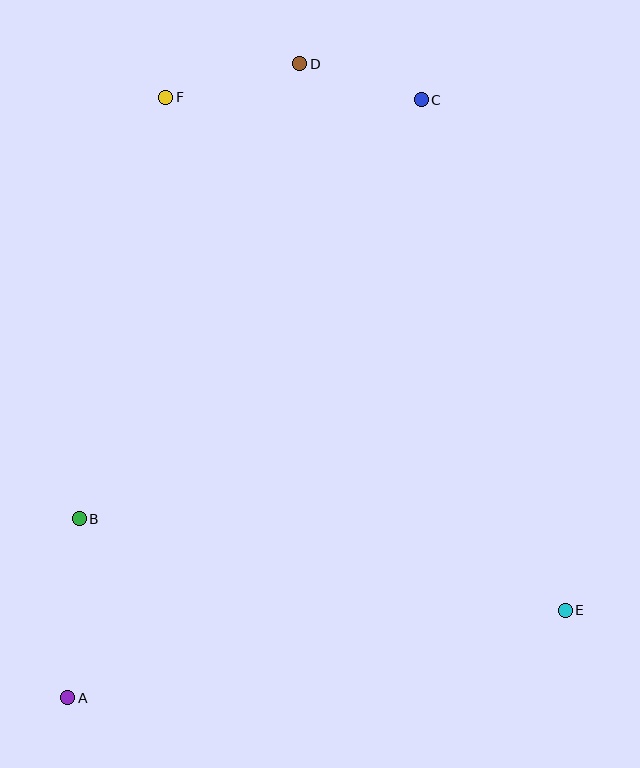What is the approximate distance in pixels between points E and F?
The distance between E and F is approximately 650 pixels.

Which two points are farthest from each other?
Points A and C are farthest from each other.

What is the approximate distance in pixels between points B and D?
The distance between B and D is approximately 505 pixels.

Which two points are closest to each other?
Points C and D are closest to each other.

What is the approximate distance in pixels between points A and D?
The distance between A and D is approximately 675 pixels.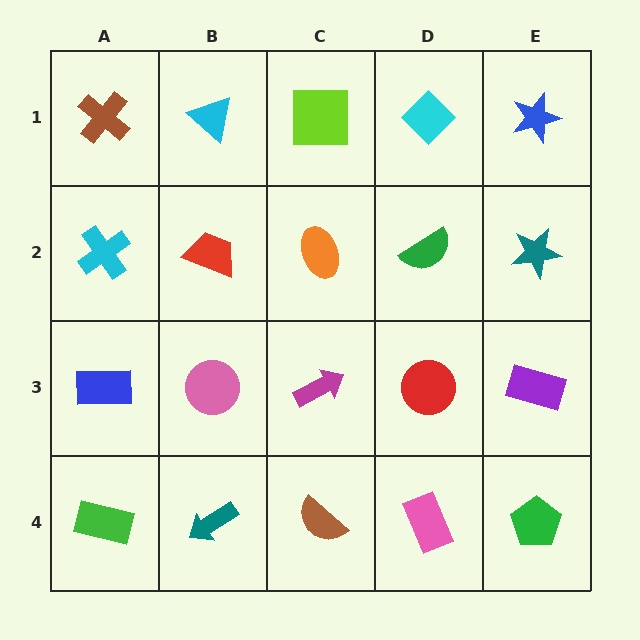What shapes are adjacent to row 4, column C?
A magenta arrow (row 3, column C), a teal arrow (row 4, column B), a pink rectangle (row 4, column D).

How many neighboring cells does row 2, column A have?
3.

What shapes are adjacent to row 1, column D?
A green semicircle (row 2, column D), a lime square (row 1, column C), a blue star (row 1, column E).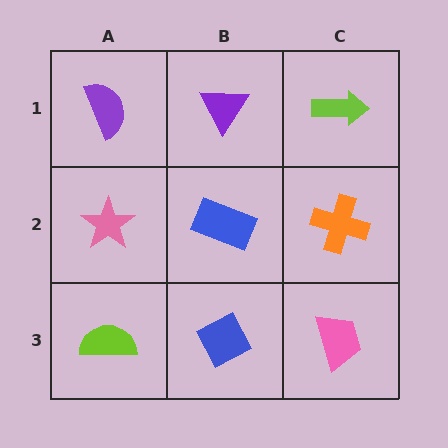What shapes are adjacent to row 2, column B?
A purple triangle (row 1, column B), a blue diamond (row 3, column B), a pink star (row 2, column A), an orange cross (row 2, column C).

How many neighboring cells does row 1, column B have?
3.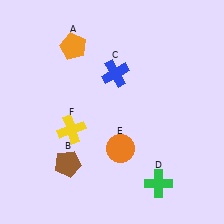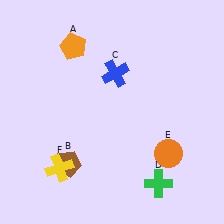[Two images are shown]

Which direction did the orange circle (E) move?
The orange circle (E) moved right.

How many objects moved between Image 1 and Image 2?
2 objects moved between the two images.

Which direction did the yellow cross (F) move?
The yellow cross (F) moved down.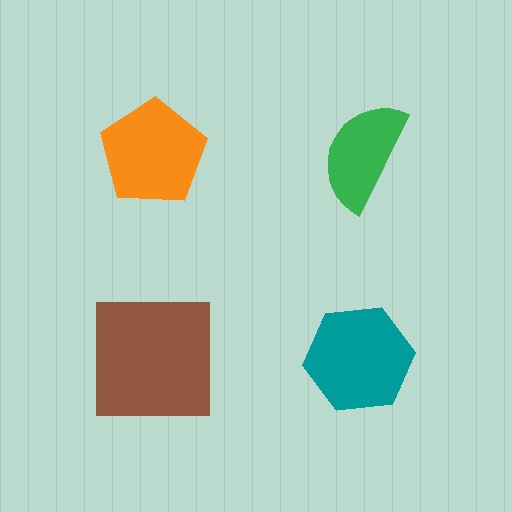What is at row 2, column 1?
A brown square.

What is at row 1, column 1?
An orange pentagon.